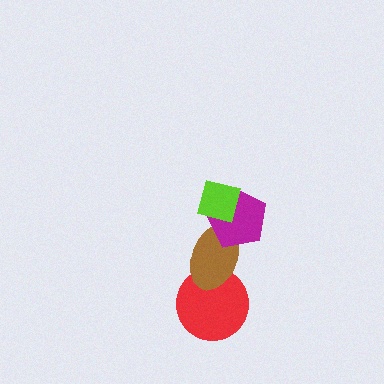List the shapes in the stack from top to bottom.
From top to bottom: the lime square, the magenta pentagon, the brown ellipse, the red circle.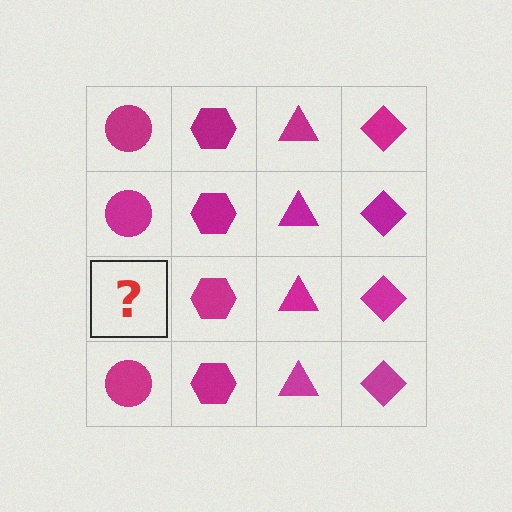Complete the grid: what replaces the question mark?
The question mark should be replaced with a magenta circle.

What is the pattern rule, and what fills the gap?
The rule is that each column has a consistent shape. The gap should be filled with a magenta circle.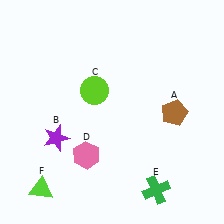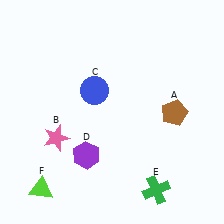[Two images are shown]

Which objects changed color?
B changed from purple to pink. C changed from lime to blue. D changed from pink to purple.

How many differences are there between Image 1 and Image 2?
There are 3 differences between the two images.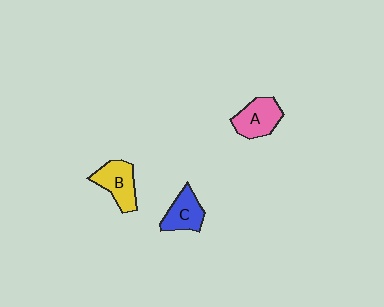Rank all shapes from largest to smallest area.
From largest to smallest: B (yellow), A (pink), C (blue).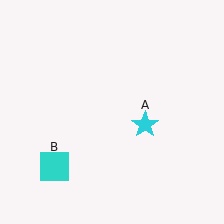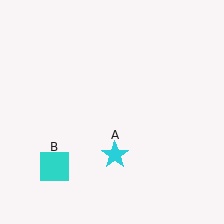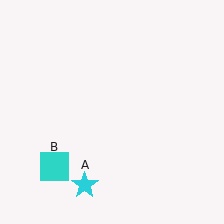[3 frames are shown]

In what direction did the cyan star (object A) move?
The cyan star (object A) moved down and to the left.